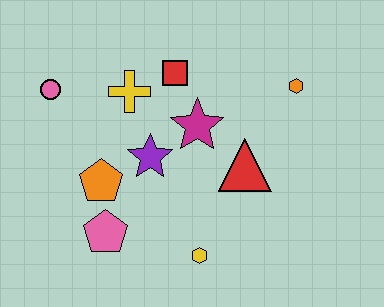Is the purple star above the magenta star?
No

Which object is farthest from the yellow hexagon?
The pink circle is farthest from the yellow hexagon.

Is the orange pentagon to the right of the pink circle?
Yes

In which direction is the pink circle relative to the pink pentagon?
The pink circle is above the pink pentagon.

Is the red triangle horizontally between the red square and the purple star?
No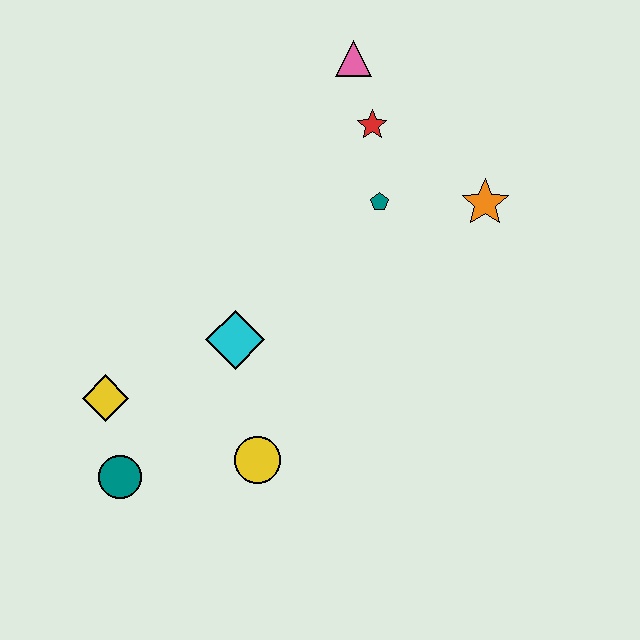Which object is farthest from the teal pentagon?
The teal circle is farthest from the teal pentagon.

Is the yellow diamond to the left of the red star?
Yes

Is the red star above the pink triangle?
No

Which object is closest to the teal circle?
The yellow diamond is closest to the teal circle.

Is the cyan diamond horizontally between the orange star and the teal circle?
Yes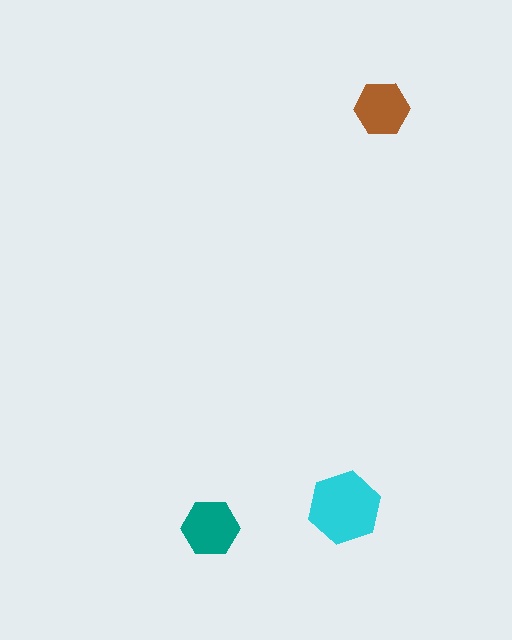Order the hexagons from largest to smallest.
the cyan one, the teal one, the brown one.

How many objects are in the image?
There are 3 objects in the image.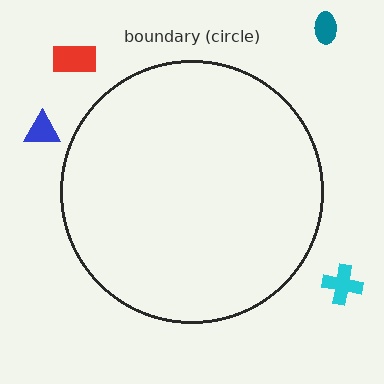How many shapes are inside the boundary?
0 inside, 4 outside.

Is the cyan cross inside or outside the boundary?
Outside.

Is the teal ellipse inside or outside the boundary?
Outside.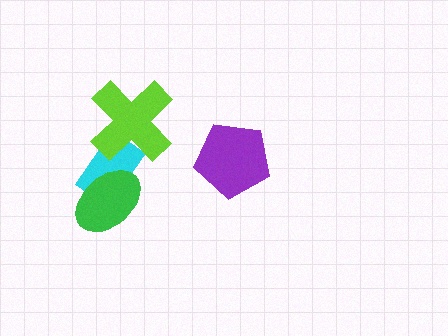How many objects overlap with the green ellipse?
1 object overlaps with the green ellipse.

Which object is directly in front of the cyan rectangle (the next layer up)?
The lime cross is directly in front of the cyan rectangle.